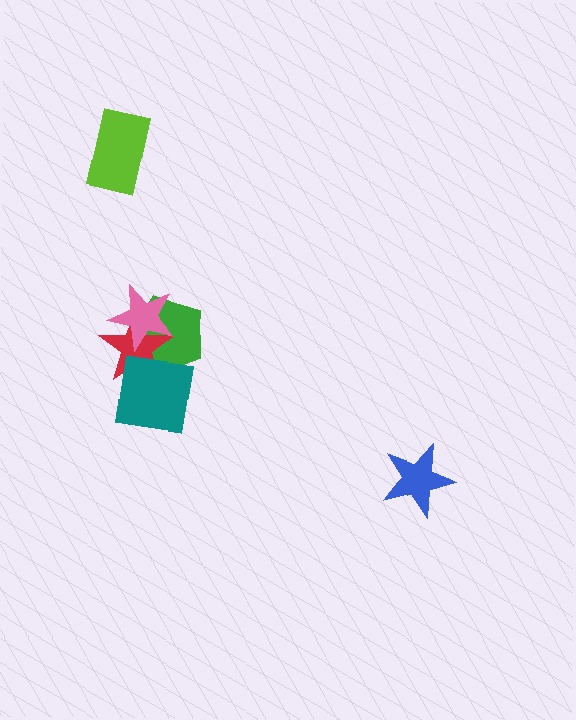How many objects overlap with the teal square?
2 objects overlap with the teal square.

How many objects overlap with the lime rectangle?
0 objects overlap with the lime rectangle.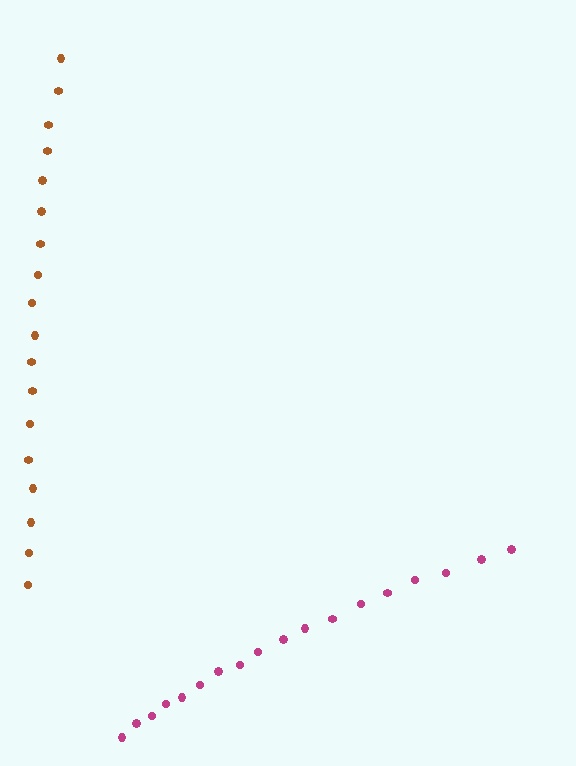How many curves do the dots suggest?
There are 2 distinct paths.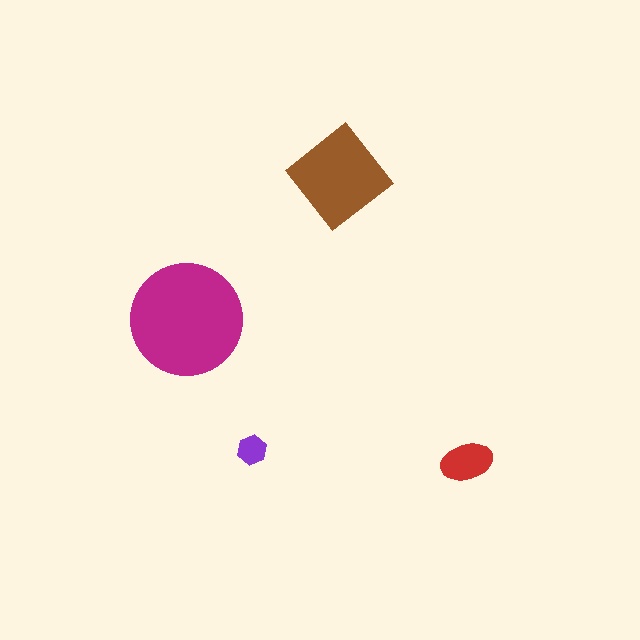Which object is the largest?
The magenta circle.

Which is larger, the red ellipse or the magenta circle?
The magenta circle.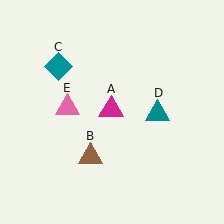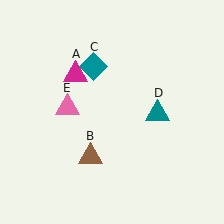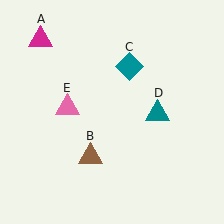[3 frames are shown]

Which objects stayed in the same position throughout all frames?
Brown triangle (object B) and teal triangle (object D) and pink triangle (object E) remained stationary.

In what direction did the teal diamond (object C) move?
The teal diamond (object C) moved right.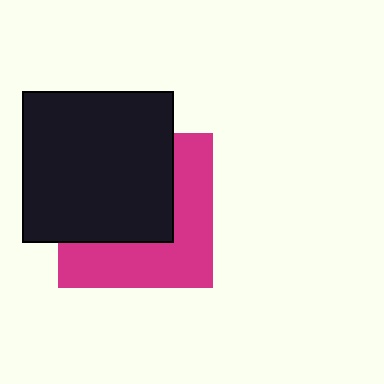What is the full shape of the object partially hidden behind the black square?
The partially hidden object is a magenta square.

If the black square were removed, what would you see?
You would see the complete magenta square.